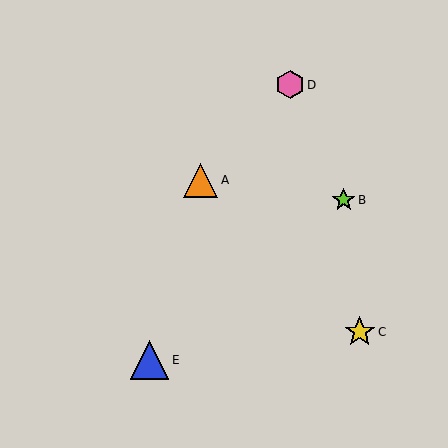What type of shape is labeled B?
Shape B is a lime star.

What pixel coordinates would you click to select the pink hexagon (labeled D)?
Click at (290, 85) to select the pink hexagon D.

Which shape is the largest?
The blue triangle (labeled E) is the largest.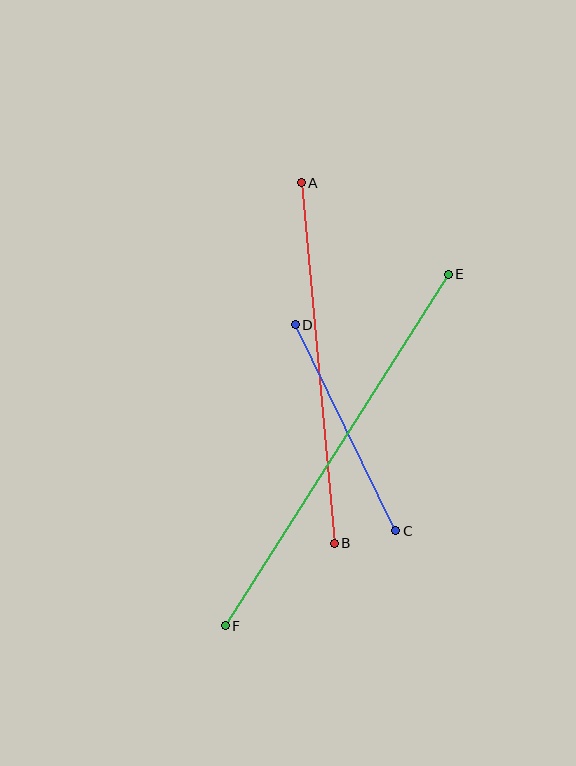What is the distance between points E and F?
The distance is approximately 416 pixels.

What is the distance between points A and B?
The distance is approximately 362 pixels.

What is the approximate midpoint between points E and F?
The midpoint is at approximately (337, 450) pixels.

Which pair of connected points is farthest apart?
Points E and F are farthest apart.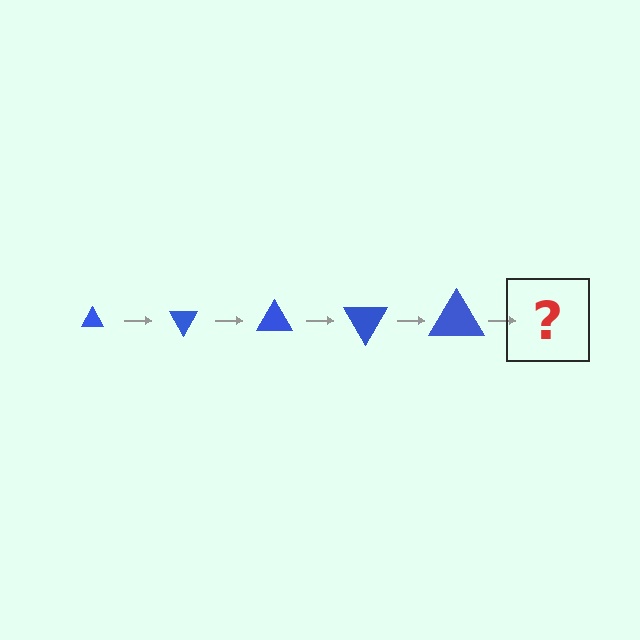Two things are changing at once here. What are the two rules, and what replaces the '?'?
The two rules are that the triangle grows larger each step and it rotates 60 degrees each step. The '?' should be a triangle, larger than the previous one and rotated 300 degrees from the start.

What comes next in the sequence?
The next element should be a triangle, larger than the previous one and rotated 300 degrees from the start.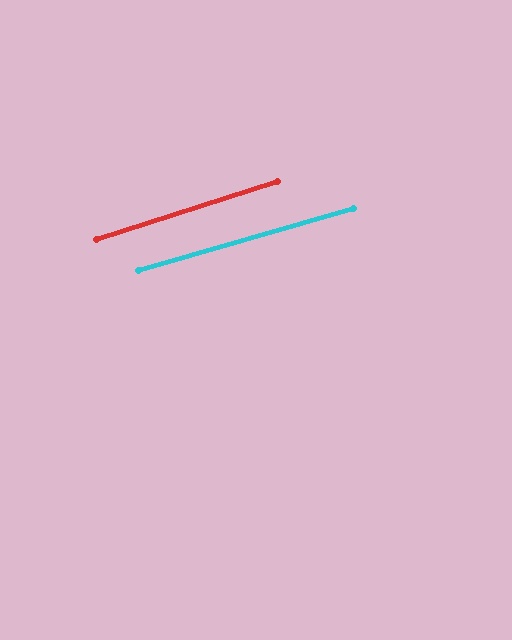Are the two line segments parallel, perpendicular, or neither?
Parallel — their directions differ by only 1.6°.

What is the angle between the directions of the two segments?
Approximately 2 degrees.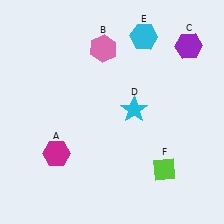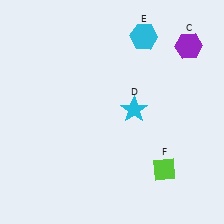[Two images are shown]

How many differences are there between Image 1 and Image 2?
There are 2 differences between the two images.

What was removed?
The pink hexagon (B), the magenta hexagon (A) were removed in Image 2.